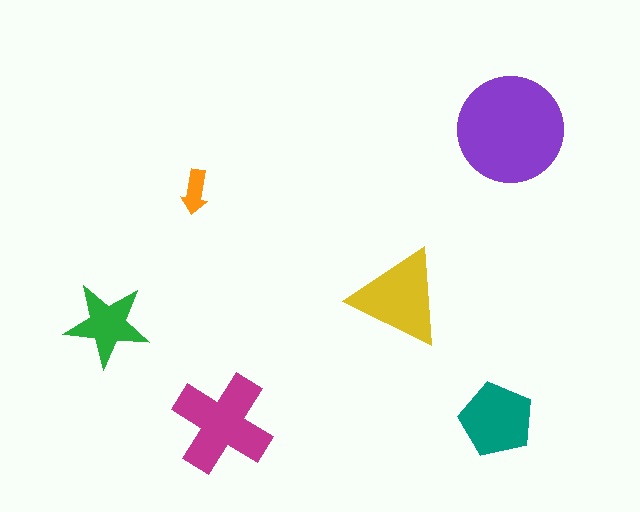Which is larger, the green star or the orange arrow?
The green star.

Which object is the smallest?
The orange arrow.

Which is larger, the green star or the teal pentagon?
The teal pentagon.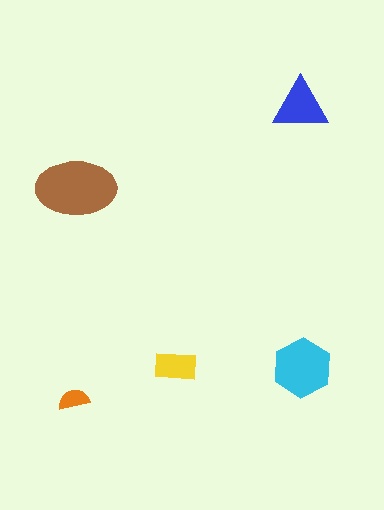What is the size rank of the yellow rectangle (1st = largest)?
4th.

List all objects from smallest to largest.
The orange semicircle, the yellow rectangle, the blue triangle, the cyan hexagon, the brown ellipse.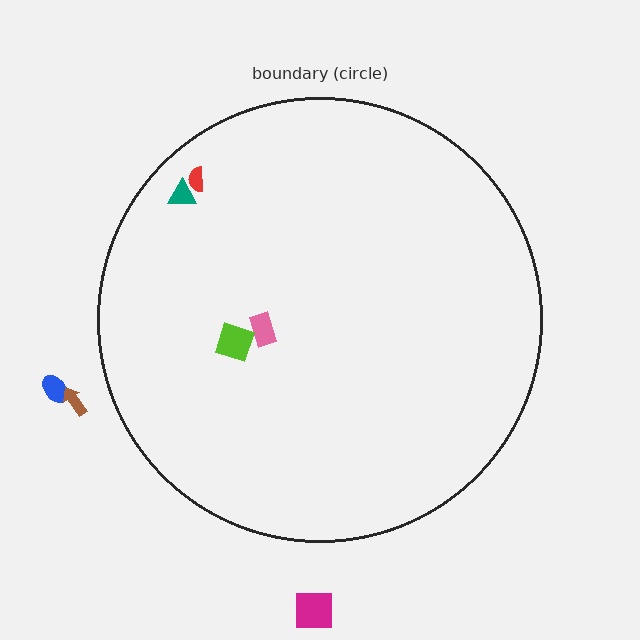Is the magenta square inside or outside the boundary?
Outside.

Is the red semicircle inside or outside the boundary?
Inside.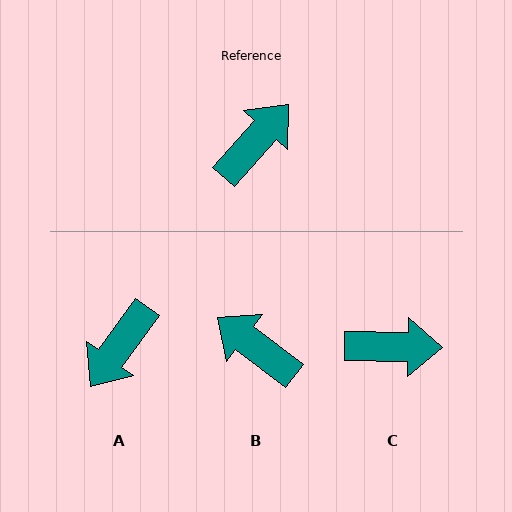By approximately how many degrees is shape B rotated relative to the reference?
Approximately 94 degrees counter-clockwise.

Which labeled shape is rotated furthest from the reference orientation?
A, about 174 degrees away.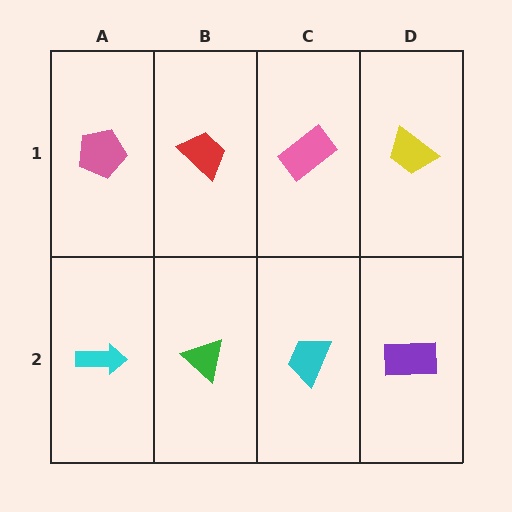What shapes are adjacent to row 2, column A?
A pink pentagon (row 1, column A), a green triangle (row 2, column B).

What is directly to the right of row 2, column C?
A purple rectangle.